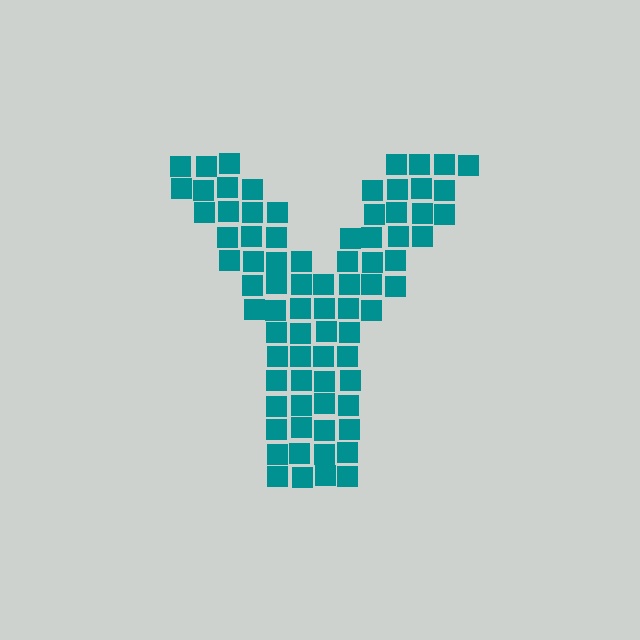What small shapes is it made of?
It is made of small squares.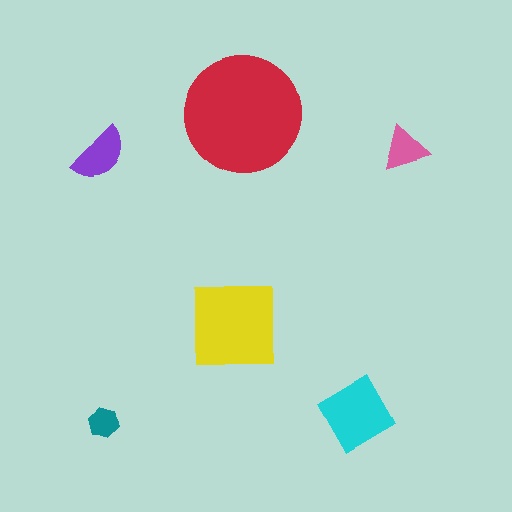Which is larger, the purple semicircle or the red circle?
The red circle.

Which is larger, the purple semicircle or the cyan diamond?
The cyan diamond.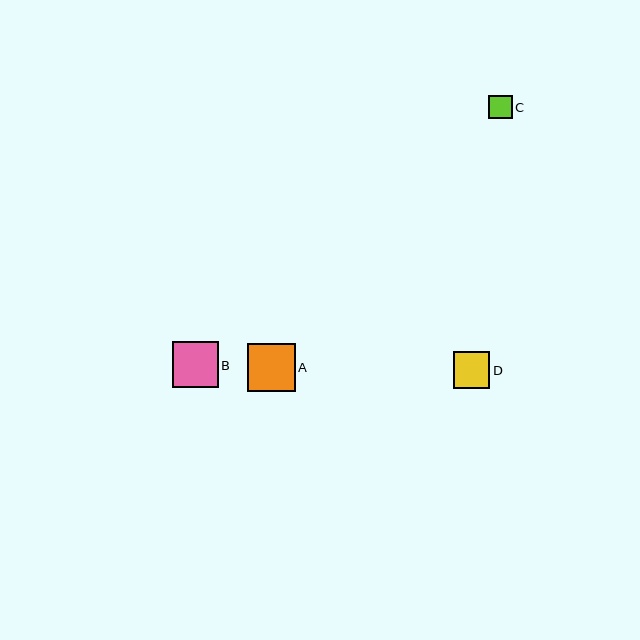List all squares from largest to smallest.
From largest to smallest: A, B, D, C.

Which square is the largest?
Square A is the largest with a size of approximately 48 pixels.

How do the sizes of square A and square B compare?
Square A and square B are approximately the same size.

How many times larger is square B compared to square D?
Square B is approximately 1.2 times the size of square D.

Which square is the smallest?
Square C is the smallest with a size of approximately 23 pixels.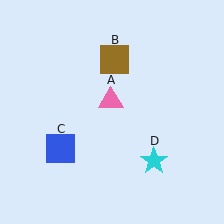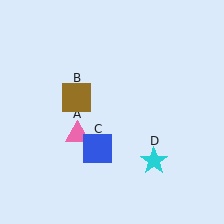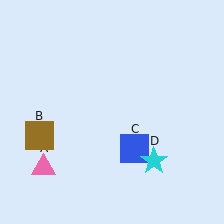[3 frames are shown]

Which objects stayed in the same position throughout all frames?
Cyan star (object D) remained stationary.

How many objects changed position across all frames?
3 objects changed position: pink triangle (object A), brown square (object B), blue square (object C).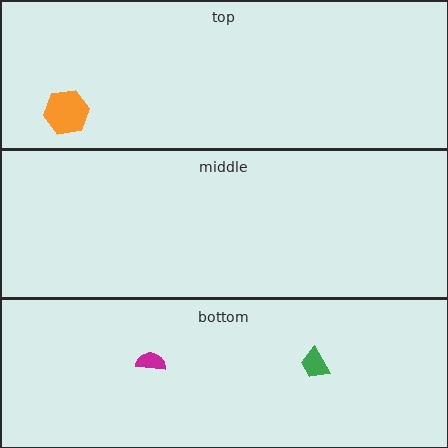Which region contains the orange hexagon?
The top region.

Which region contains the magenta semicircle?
The bottom region.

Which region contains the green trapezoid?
The bottom region.